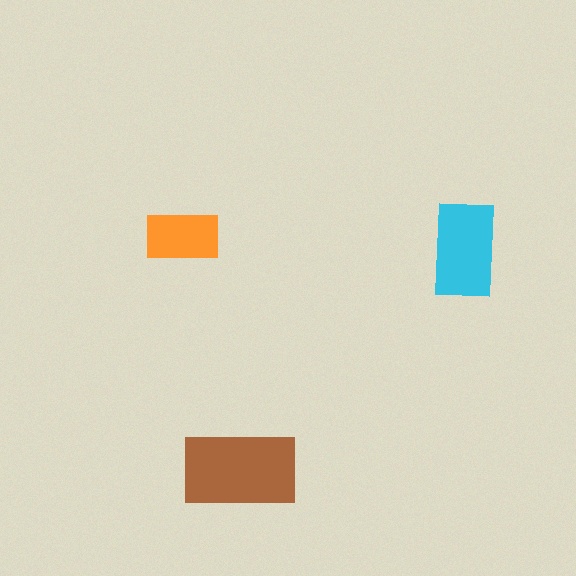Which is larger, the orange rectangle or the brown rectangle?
The brown one.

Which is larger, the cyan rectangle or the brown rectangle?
The brown one.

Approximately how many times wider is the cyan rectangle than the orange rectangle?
About 1.5 times wider.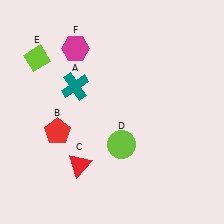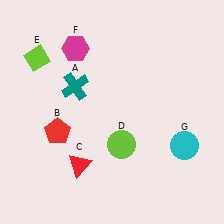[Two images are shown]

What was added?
A cyan circle (G) was added in Image 2.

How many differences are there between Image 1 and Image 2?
There is 1 difference between the two images.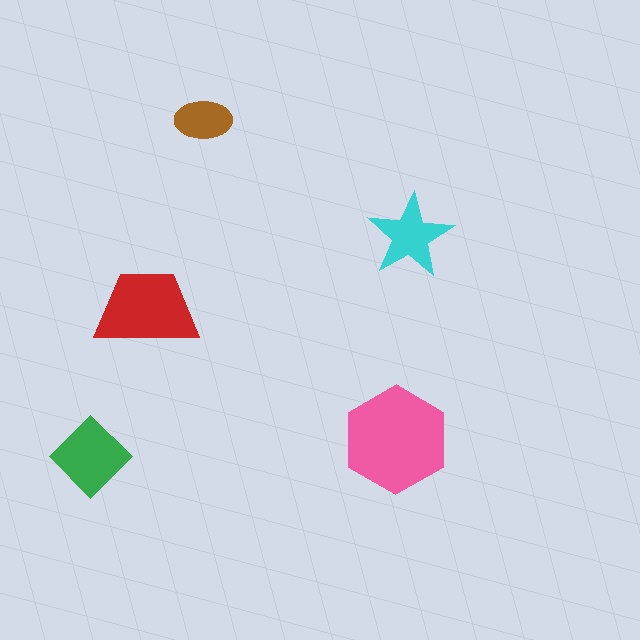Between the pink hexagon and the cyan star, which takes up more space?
The pink hexagon.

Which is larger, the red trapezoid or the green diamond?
The red trapezoid.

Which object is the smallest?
The brown ellipse.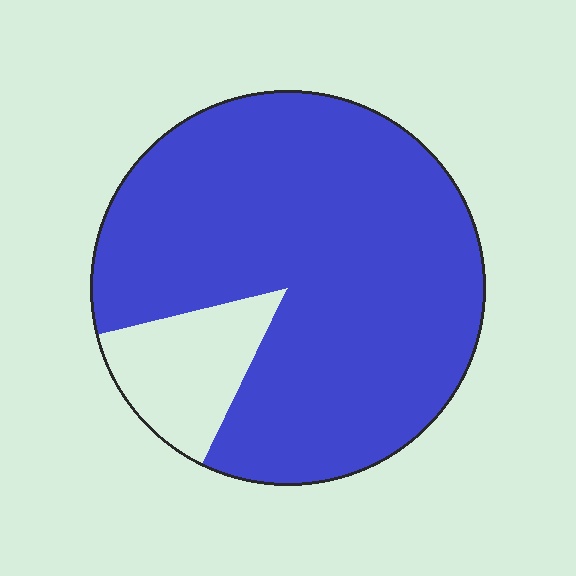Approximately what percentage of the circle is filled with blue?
Approximately 85%.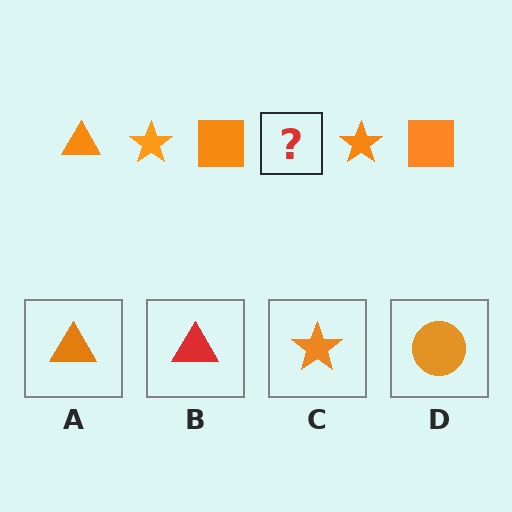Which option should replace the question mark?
Option A.